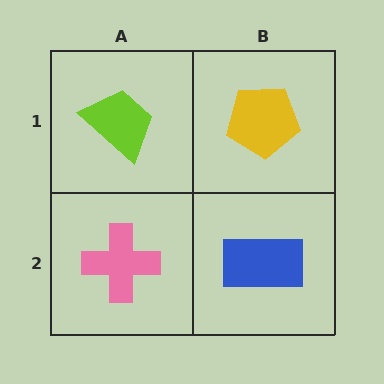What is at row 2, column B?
A blue rectangle.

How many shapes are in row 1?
2 shapes.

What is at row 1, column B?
A yellow pentagon.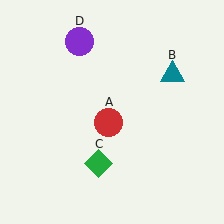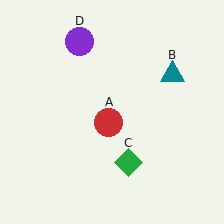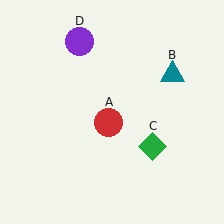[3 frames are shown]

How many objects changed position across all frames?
1 object changed position: green diamond (object C).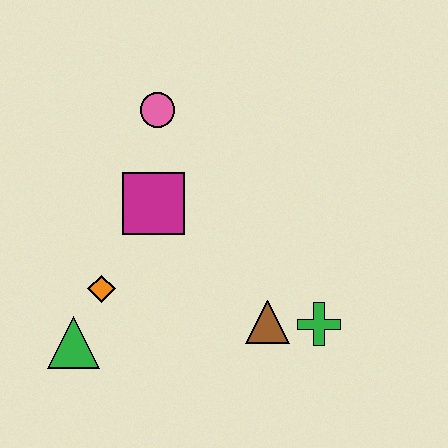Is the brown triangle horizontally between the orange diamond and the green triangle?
No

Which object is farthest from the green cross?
The pink circle is farthest from the green cross.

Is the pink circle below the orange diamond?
No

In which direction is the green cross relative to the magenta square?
The green cross is to the right of the magenta square.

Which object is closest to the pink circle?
The magenta square is closest to the pink circle.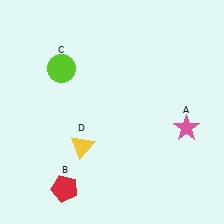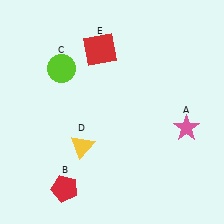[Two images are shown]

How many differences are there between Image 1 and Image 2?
There is 1 difference between the two images.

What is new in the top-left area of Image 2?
A red square (E) was added in the top-left area of Image 2.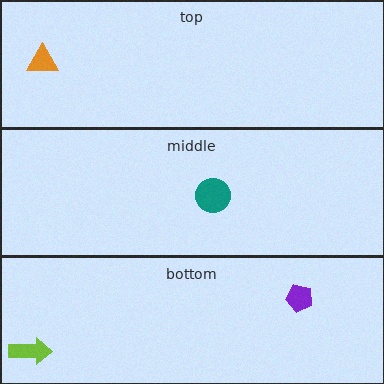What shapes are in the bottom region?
The purple pentagon, the lime arrow.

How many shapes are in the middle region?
1.